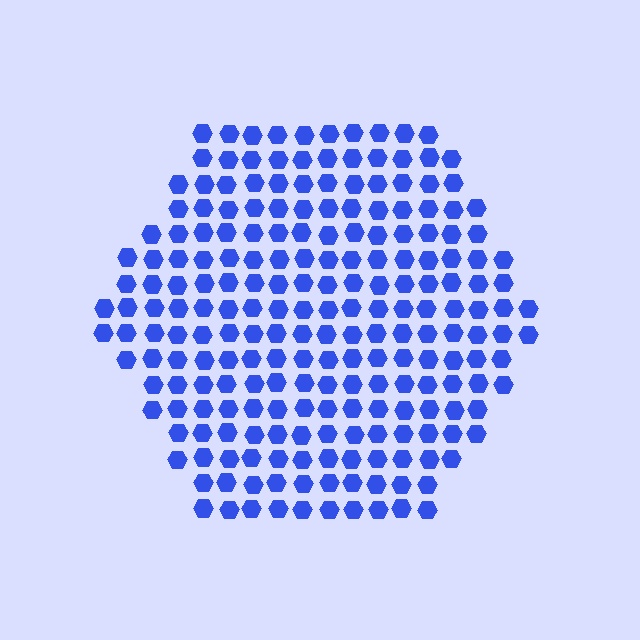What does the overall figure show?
The overall figure shows a hexagon.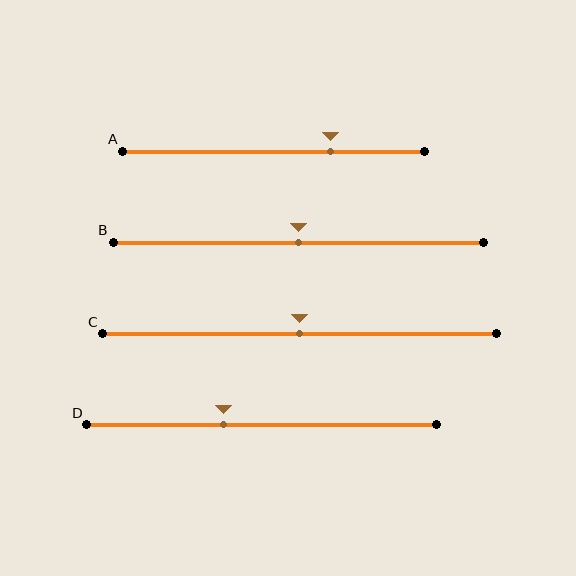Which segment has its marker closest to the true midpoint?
Segment B has its marker closest to the true midpoint.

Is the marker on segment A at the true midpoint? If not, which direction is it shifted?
No, the marker on segment A is shifted to the right by about 19% of the segment length.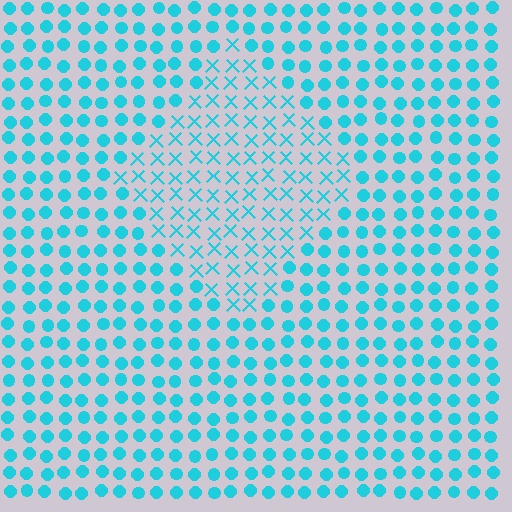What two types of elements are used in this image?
The image uses X marks inside the diamond region and circles outside it.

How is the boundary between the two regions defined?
The boundary is defined by a change in element shape: X marks inside vs. circles outside. All elements share the same color and spacing.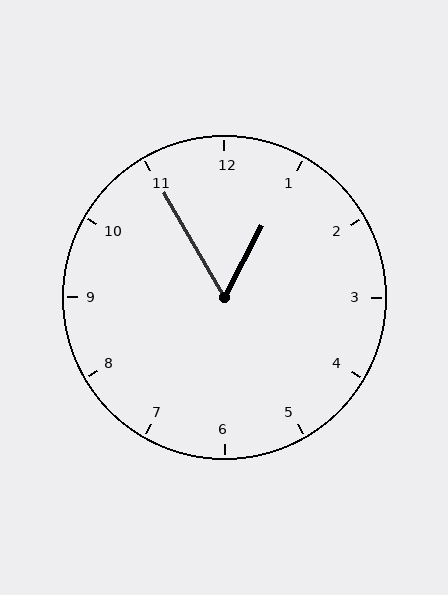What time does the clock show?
12:55.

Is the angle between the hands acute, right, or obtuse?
It is acute.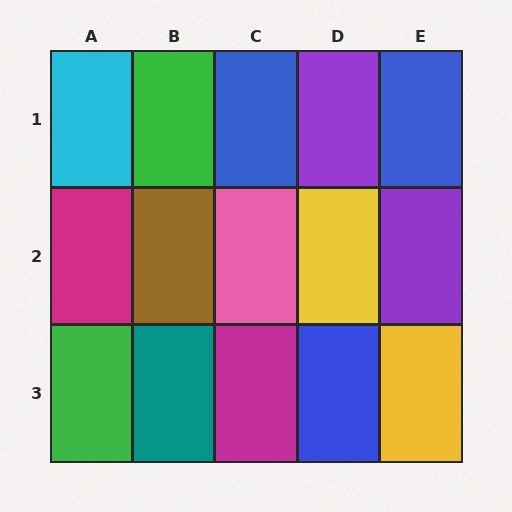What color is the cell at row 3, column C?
Magenta.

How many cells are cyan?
1 cell is cyan.